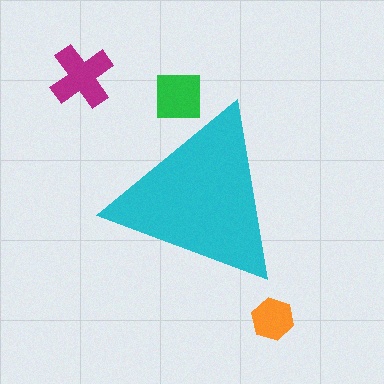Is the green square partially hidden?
Yes, the green square is partially hidden behind the cyan triangle.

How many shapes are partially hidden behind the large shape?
1 shape is partially hidden.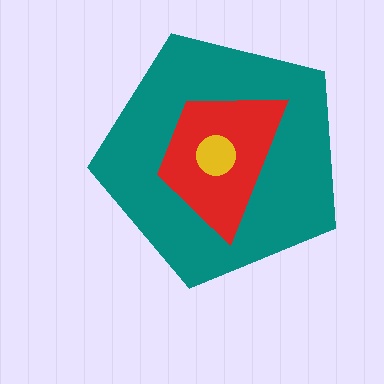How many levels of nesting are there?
3.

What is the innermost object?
The yellow circle.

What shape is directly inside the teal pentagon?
The red trapezoid.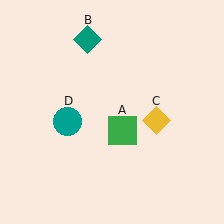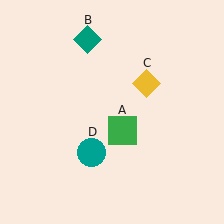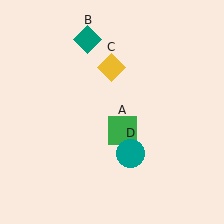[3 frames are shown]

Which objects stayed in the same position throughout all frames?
Green square (object A) and teal diamond (object B) remained stationary.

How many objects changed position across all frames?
2 objects changed position: yellow diamond (object C), teal circle (object D).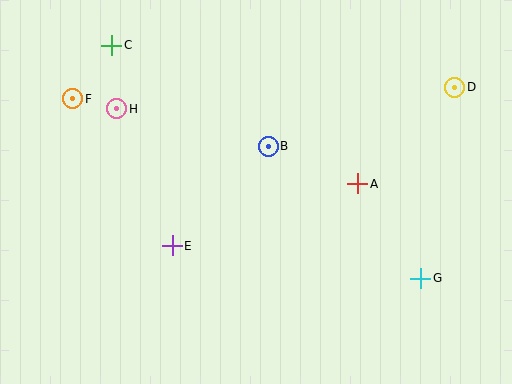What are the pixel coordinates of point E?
Point E is at (172, 246).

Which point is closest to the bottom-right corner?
Point G is closest to the bottom-right corner.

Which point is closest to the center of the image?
Point B at (268, 146) is closest to the center.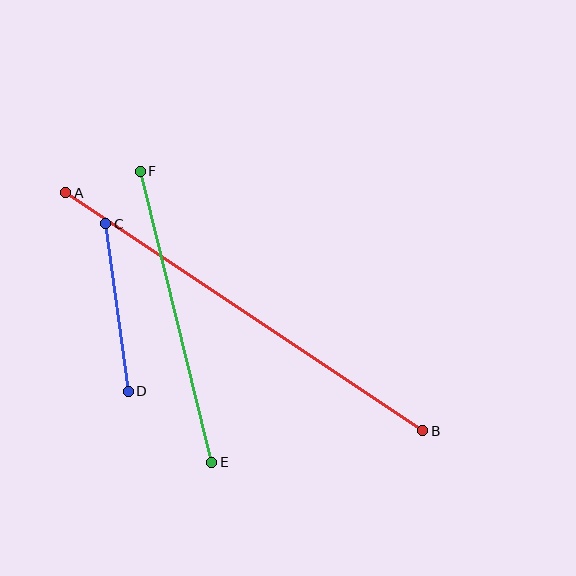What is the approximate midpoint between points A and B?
The midpoint is at approximately (244, 312) pixels.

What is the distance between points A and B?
The distance is approximately 429 pixels.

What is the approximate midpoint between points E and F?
The midpoint is at approximately (176, 317) pixels.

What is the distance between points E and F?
The distance is approximately 300 pixels.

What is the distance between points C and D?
The distance is approximately 169 pixels.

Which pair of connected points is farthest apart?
Points A and B are farthest apart.